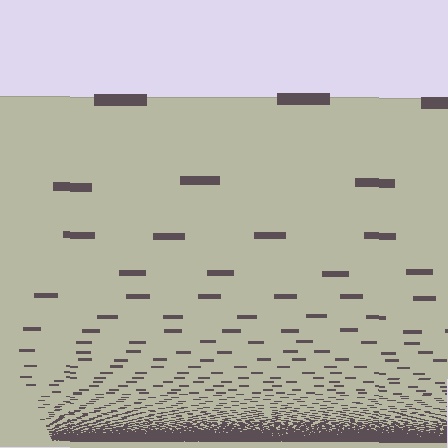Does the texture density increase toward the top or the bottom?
Density increases toward the bottom.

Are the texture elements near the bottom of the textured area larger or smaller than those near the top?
Smaller. The gradient is inverted — elements near the bottom are smaller and denser.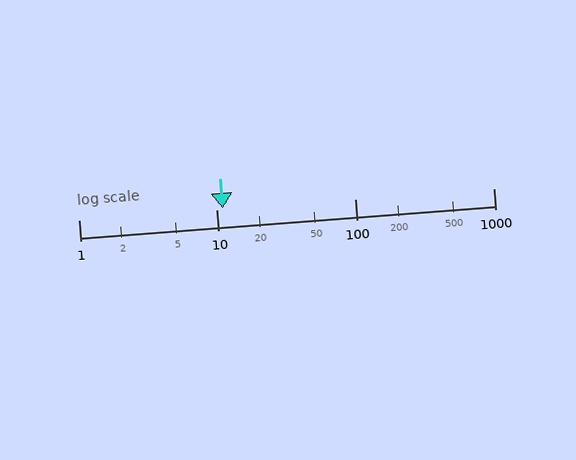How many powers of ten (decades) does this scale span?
The scale spans 3 decades, from 1 to 1000.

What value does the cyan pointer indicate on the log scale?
The pointer indicates approximately 11.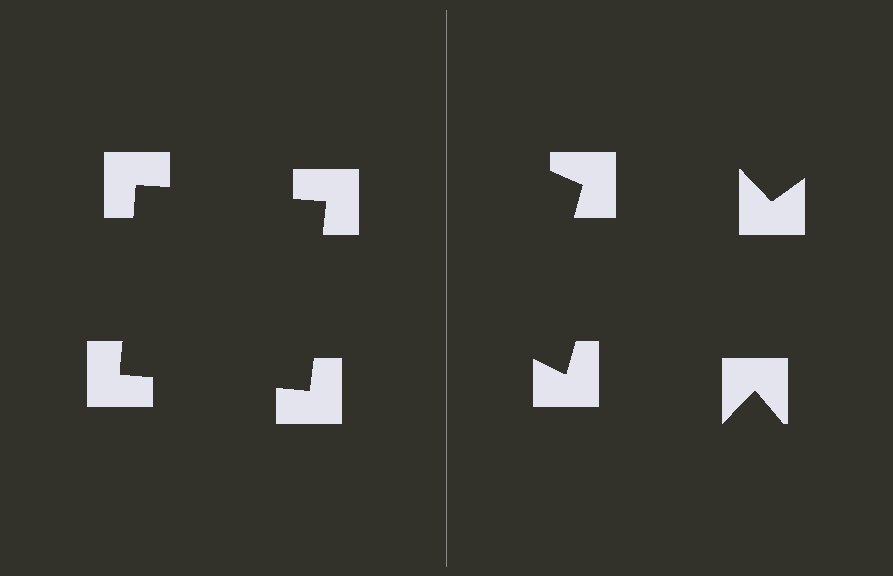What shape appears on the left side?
An illusory square.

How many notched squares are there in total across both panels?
8 — 4 on each side.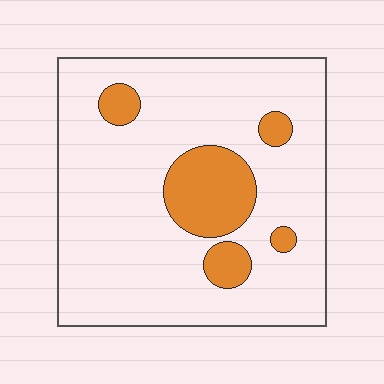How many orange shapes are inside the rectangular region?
5.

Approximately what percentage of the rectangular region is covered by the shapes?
Approximately 15%.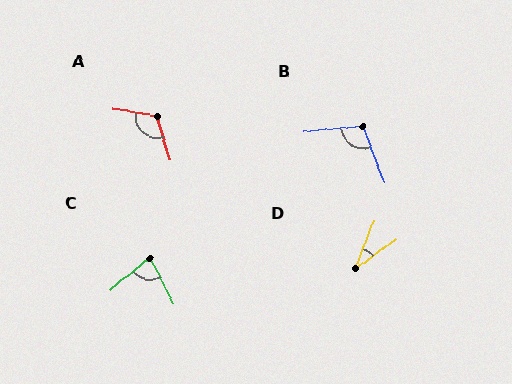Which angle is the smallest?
D, at approximately 32 degrees.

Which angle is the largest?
A, at approximately 116 degrees.